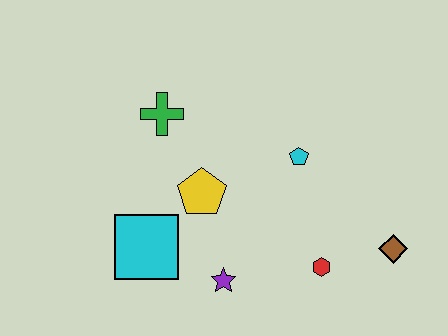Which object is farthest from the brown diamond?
The green cross is farthest from the brown diamond.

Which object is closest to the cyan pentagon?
The yellow pentagon is closest to the cyan pentagon.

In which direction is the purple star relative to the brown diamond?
The purple star is to the left of the brown diamond.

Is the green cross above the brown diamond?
Yes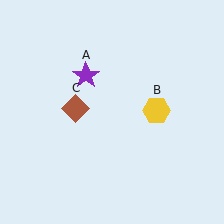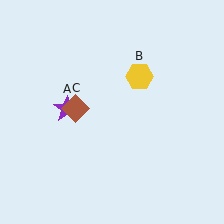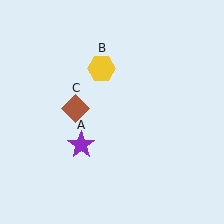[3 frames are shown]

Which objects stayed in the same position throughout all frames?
Brown diamond (object C) remained stationary.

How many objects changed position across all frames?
2 objects changed position: purple star (object A), yellow hexagon (object B).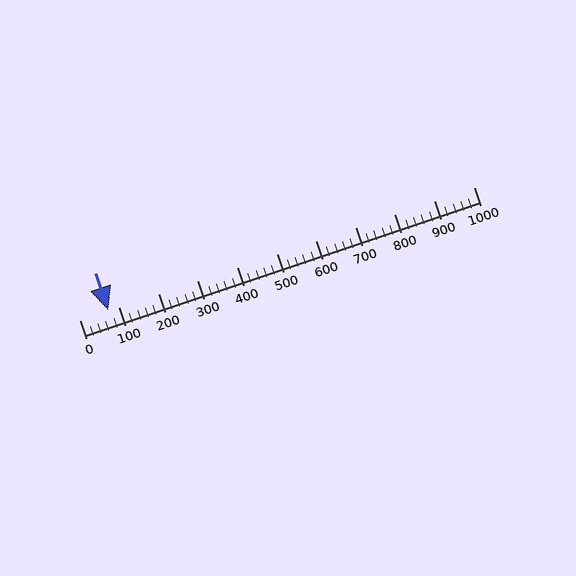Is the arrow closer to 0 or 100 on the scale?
The arrow is closer to 100.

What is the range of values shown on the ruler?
The ruler shows values from 0 to 1000.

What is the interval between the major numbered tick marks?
The major tick marks are spaced 100 units apart.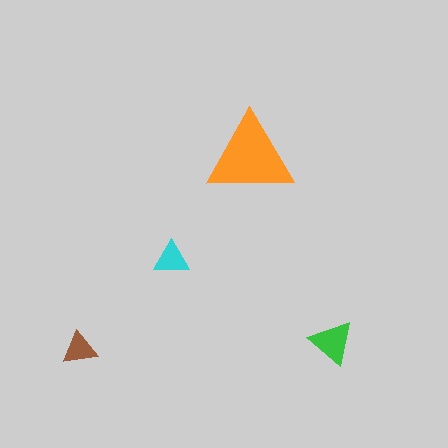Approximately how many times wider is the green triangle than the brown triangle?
About 1.5 times wider.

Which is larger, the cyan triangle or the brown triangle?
The cyan one.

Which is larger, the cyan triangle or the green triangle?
The green one.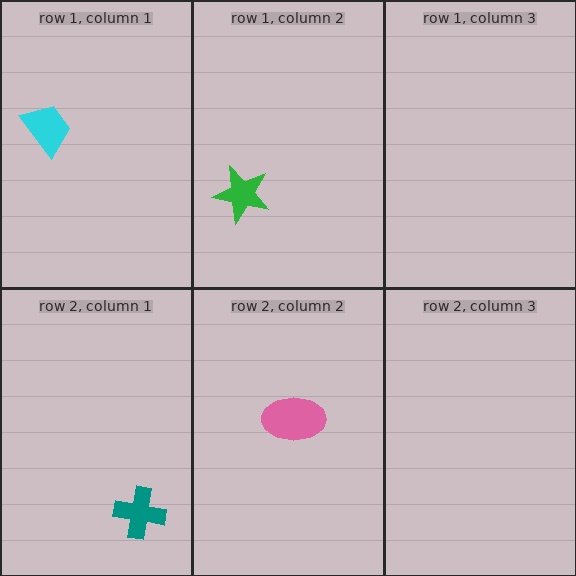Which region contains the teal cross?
The row 2, column 1 region.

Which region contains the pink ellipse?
The row 2, column 2 region.